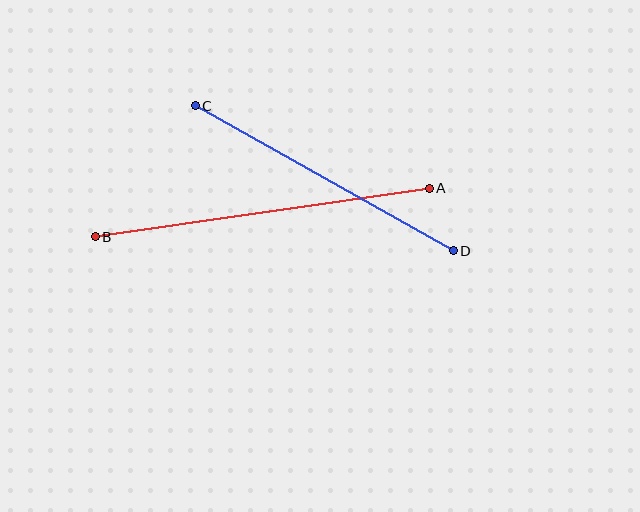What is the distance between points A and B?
The distance is approximately 337 pixels.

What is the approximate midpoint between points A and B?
The midpoint is at approximately (262, 213) pixels.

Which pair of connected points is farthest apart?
Points A and B are farthest apart.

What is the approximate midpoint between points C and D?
The midpoint is at approximately (324, 178) pixels.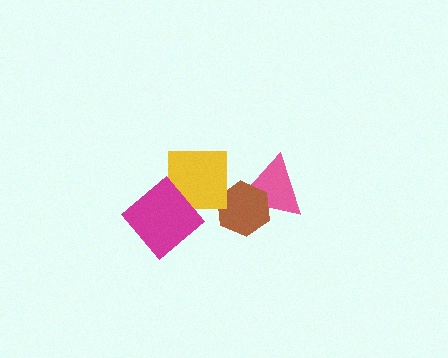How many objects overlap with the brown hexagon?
1 object overlaps with the brown hexagon.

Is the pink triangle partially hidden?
Yes, it is partially covered by another shape.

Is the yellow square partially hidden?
Yes, it is partially covered by another shape.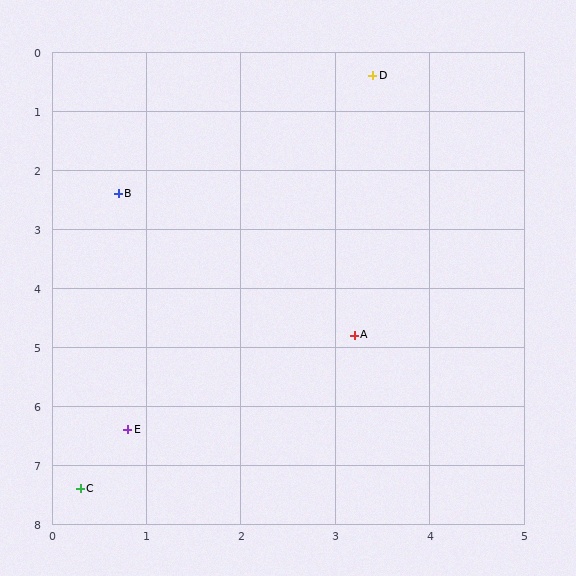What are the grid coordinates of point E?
Point E is at approximately (0.8, 6.4).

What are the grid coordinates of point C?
Point C is at approximately (0.3, 7.4).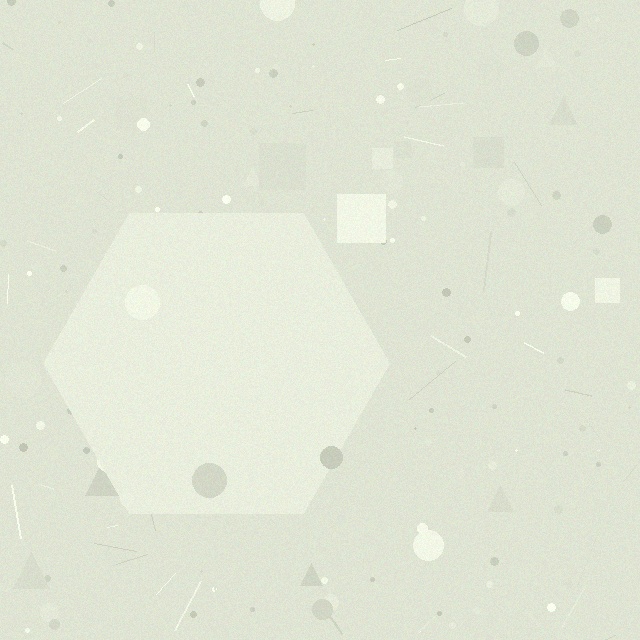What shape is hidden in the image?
A hexagon is hidden in the image.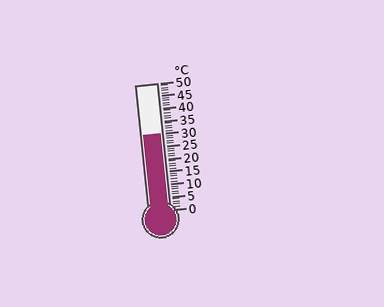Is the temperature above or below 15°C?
The temperature is above 15°C.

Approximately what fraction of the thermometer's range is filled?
The thermometer is filled to approximately 60% of its range.